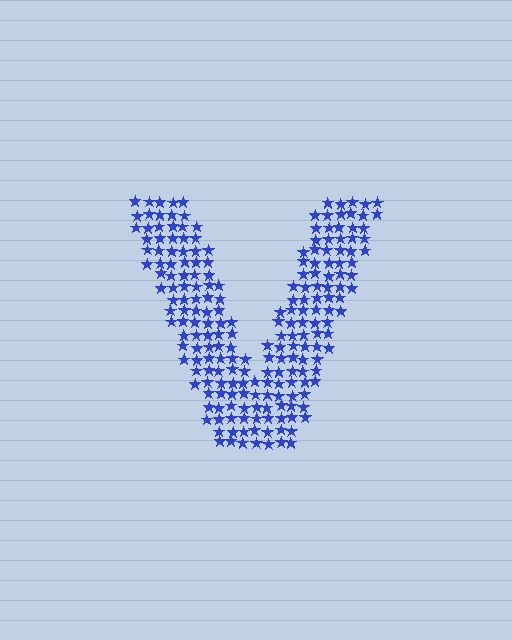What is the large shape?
The large shape is the letter V.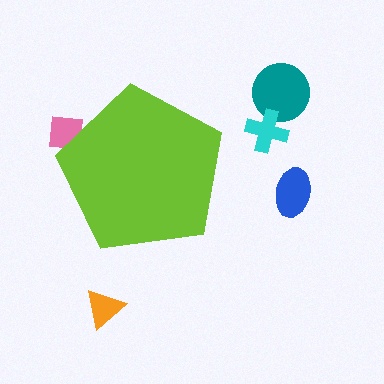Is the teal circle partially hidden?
No, the teal circle is fully visible.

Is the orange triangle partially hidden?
No, the orange triangle is fully visible.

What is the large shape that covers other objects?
A lime pentagon.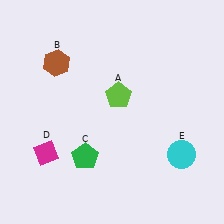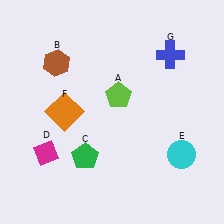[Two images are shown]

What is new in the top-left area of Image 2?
An orange square (F) was added in the top-left area of Image 2.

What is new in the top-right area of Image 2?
A blue cross (G) was added in the top-right area of Image 2.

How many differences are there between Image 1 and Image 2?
There are 2 differences between the two images.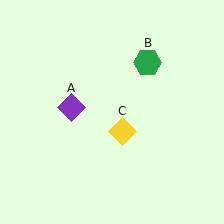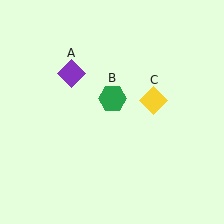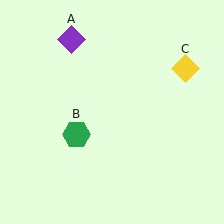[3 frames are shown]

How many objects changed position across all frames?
3 objects changed position: purple diamond (object A), green hexagon (object B), yellow diamond (object C).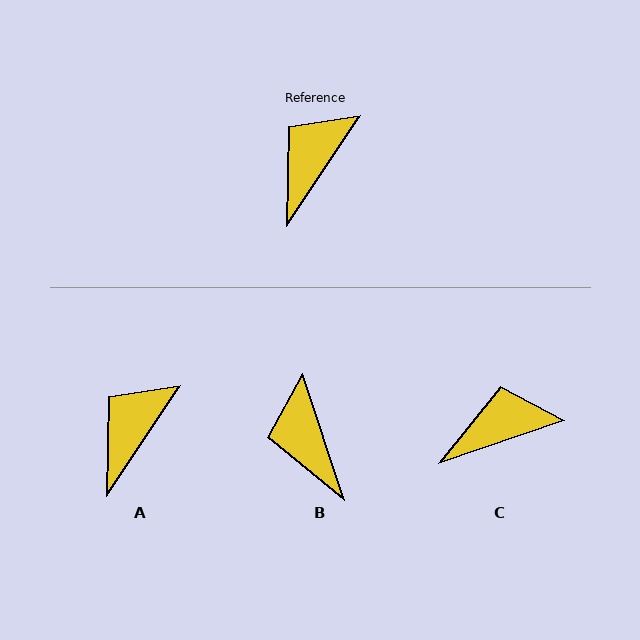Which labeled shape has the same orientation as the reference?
A.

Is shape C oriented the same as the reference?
No, it is off by about 37 degrees.